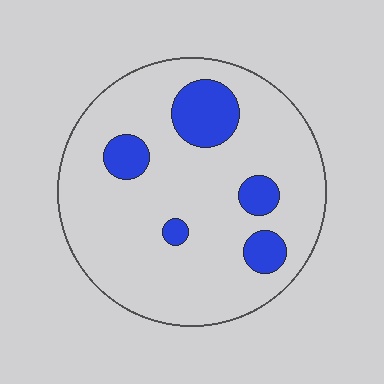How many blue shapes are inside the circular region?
5.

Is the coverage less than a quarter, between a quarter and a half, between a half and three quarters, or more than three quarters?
Less than a quarter.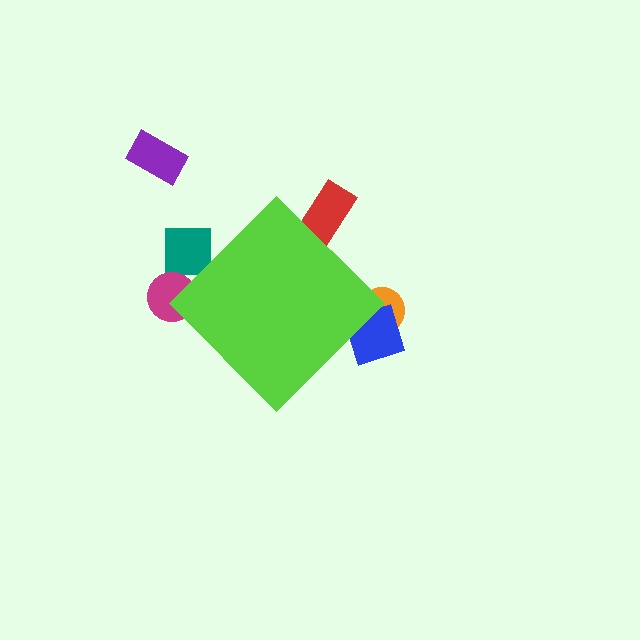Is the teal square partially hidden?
Yes, the teal square is partially hidden behind the lime diamond.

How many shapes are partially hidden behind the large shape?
5 shapes are partially hidden.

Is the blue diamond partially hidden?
Yes, the blue diamond is partially hidden behind the lime diamond.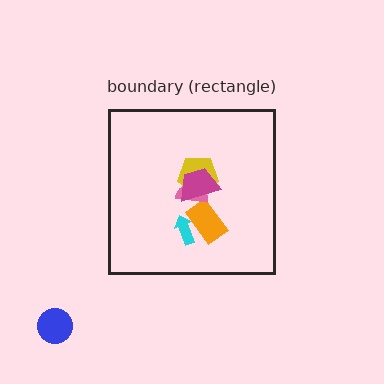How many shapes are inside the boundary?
5 inside, 1 outside.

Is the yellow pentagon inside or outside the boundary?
Inside.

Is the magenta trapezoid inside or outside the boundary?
Inside.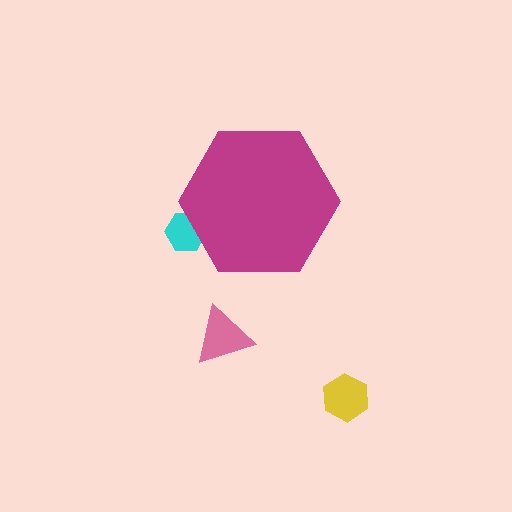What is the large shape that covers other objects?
A magenta hexagon.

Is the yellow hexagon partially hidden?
No, the yellow hexagon is fully visible.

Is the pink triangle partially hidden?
No, the pink triangle is fully visible.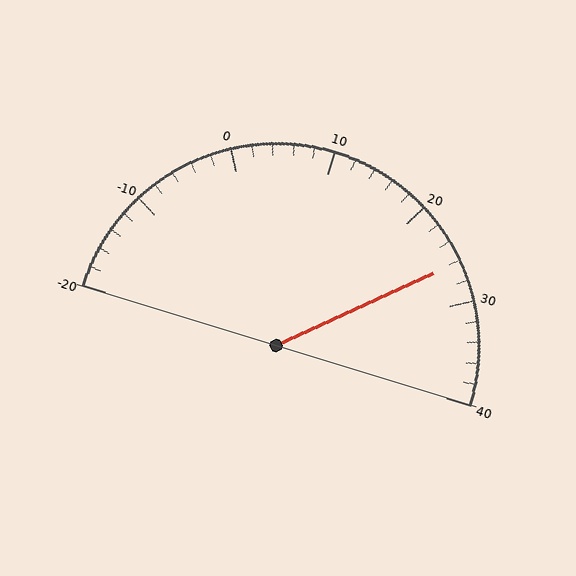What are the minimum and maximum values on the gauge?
The gauge ranges from -20 to 40.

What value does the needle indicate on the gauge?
The needle indicates approximately 26.